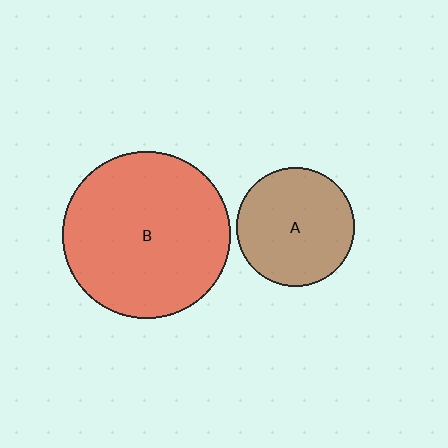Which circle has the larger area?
Circle B (red).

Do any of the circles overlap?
No, none of the circles overlap.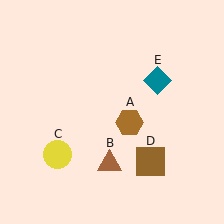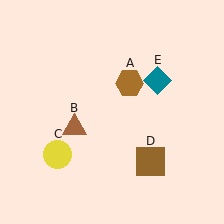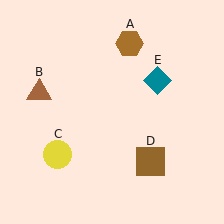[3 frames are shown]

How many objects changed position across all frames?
2 objects changed position: brown hexagon (object A), brown triangle (object B).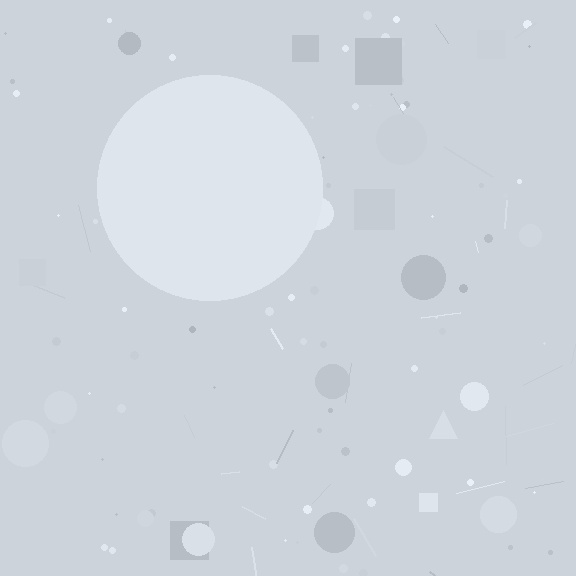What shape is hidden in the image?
A circle is hidden in the image.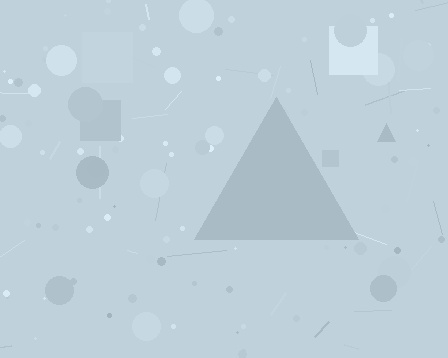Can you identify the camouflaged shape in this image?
The camouflaged shape is a triangle.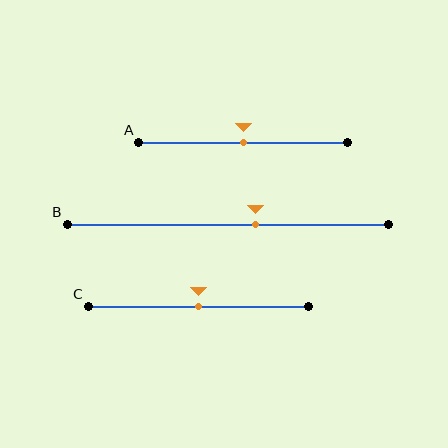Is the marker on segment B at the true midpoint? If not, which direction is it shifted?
No, the marker on segment B is shifted to the right by about 9% of the segment length.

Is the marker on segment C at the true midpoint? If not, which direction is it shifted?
Yes, the marker on segment C is at the true midpoint.